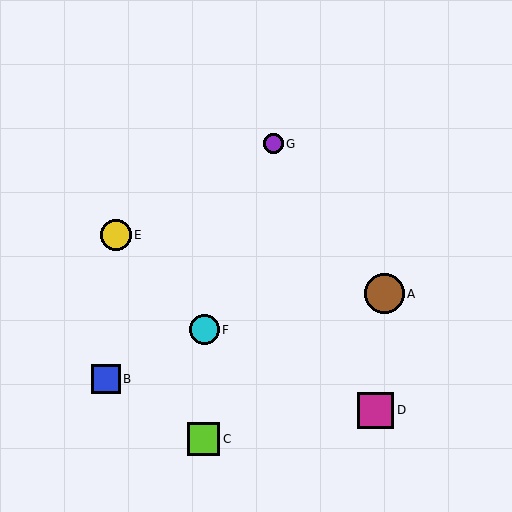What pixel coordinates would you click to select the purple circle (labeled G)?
Click at (273, 144) to select the purple circle G.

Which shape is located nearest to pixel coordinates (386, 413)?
The magenta square (labeled D) at (376, 410) is nearest to that location.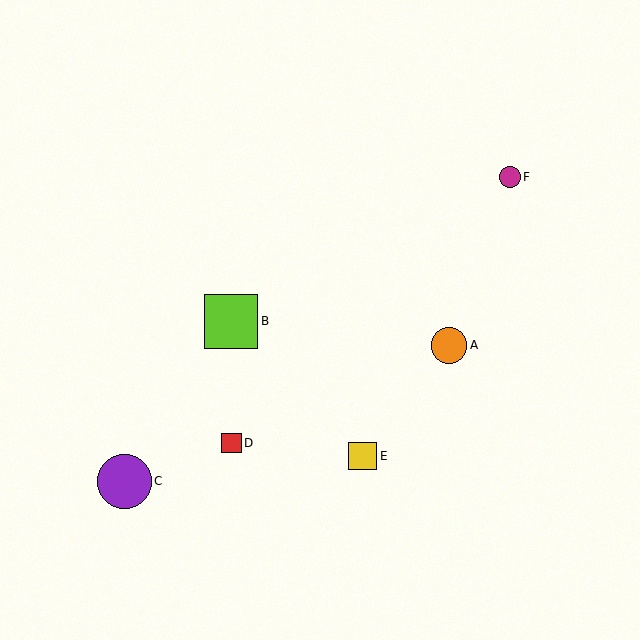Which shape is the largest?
The purple circle (labeled C) is the largest.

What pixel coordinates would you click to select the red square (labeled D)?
Click at (231, 443) to select the red square D.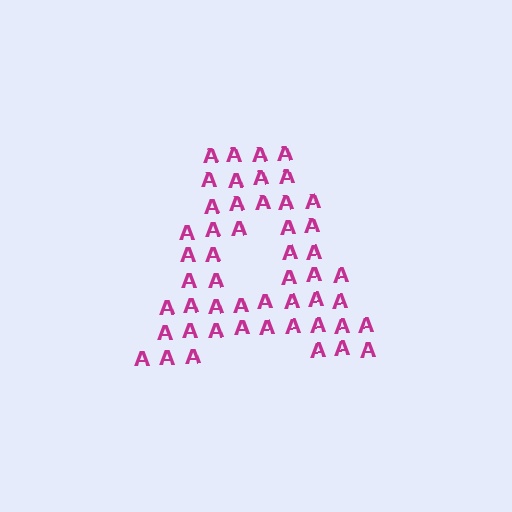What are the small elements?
The small elements are letter A's.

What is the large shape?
The large shape is the letter A.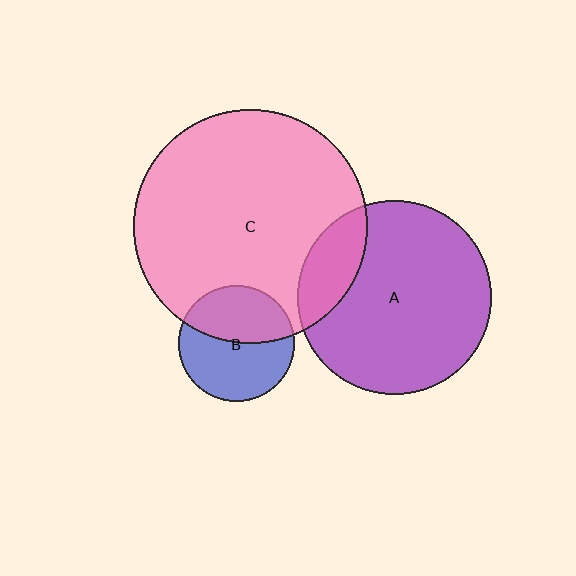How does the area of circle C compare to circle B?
Approximately 4.1 times.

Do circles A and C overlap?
Yes.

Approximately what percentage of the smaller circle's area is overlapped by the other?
Approximately 15%.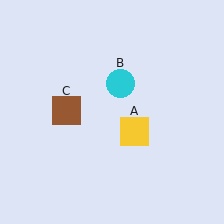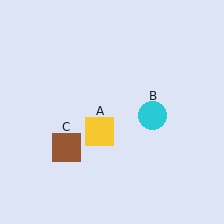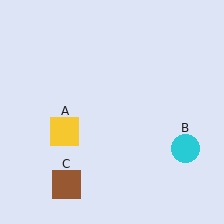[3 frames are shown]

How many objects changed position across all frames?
3 objects changed position: yellow square (object A), cyan circle (object B), brown square (object C).